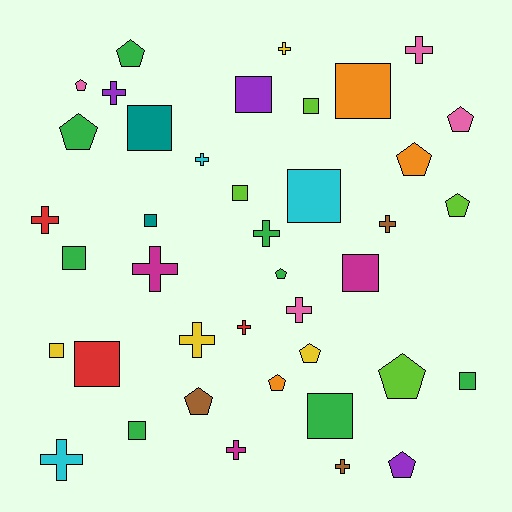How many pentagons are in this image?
There are 12 pentagons.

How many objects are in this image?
There are 40 objects.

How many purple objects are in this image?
There are 3 purple objects.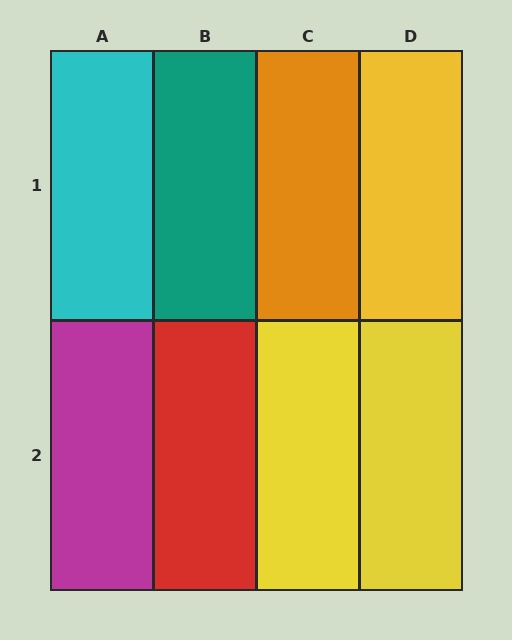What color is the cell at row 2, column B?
Red.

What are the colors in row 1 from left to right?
Cyan, teal, orange, yellow.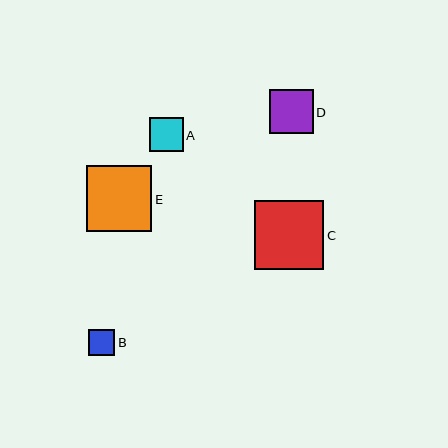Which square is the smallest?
Square B is the smallest with a size of approximately 26 pixels.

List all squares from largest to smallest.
From largest to smallest: C, E, D, A, B.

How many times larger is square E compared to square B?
Square E is approximately 2.5 times the size of square B.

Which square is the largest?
Square C is the largest with a size of approximately 69 pixels.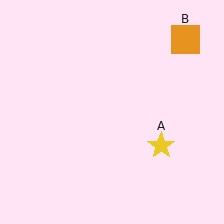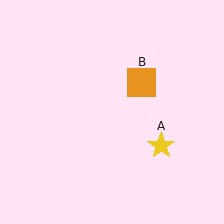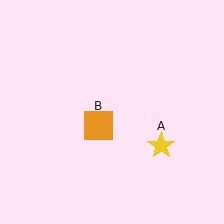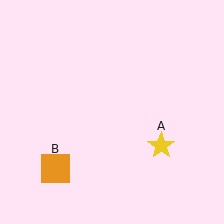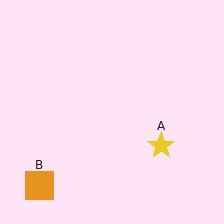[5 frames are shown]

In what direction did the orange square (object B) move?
The orange square (object B) moved down and to the left.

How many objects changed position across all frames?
1 object changed position: orange square (object B).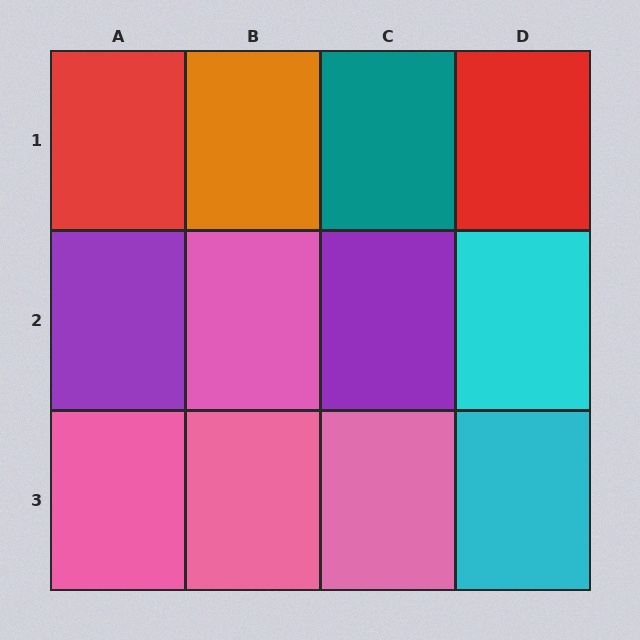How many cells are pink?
4 cells are pink.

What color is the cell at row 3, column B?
Pink.